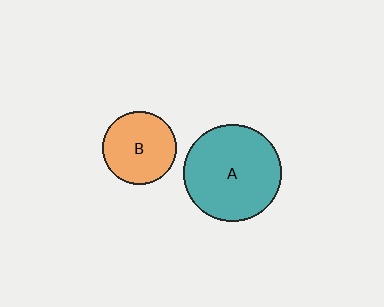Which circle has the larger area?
Circle A (teal).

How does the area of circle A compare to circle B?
Approximately 1.7 times.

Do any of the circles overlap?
No, none of the circles overlap.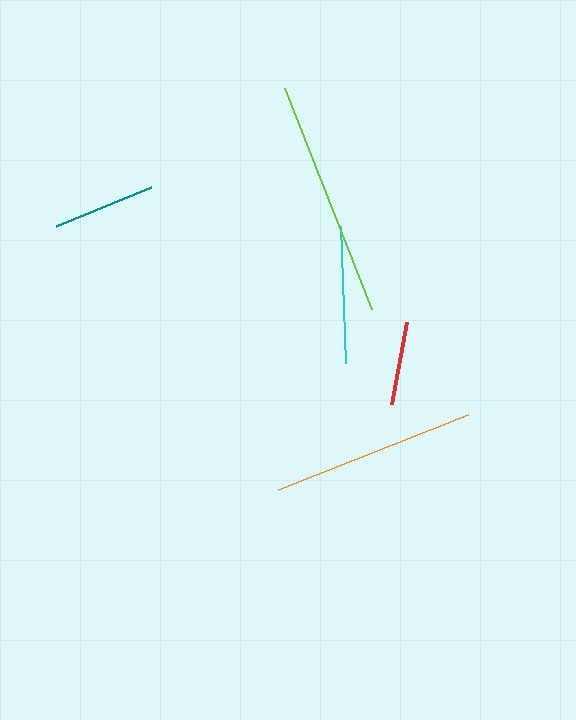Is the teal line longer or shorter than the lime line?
The lime line is longer than the teal line.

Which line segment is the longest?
The lime line is the longest at approximately 238 pixels.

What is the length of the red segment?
The red segment is approximately 83 pixels long.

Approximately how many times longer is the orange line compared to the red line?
The orange line is approximately 2.5 times the length of the red line.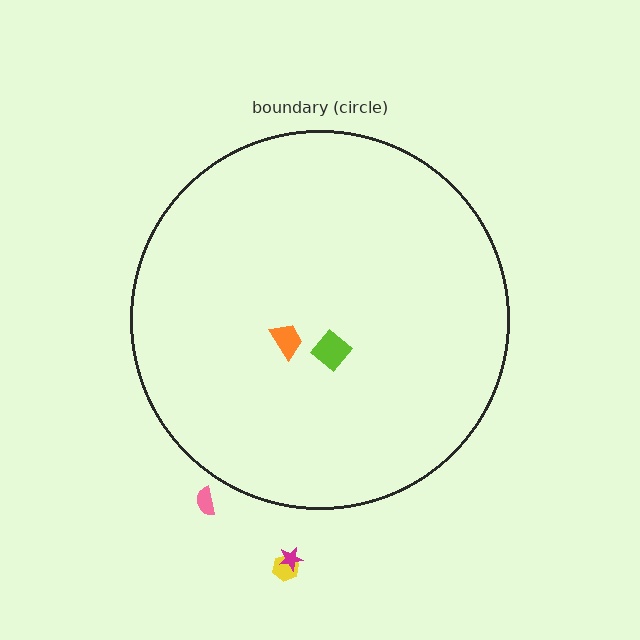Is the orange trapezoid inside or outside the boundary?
Inside.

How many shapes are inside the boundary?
2 inside, 3 outside.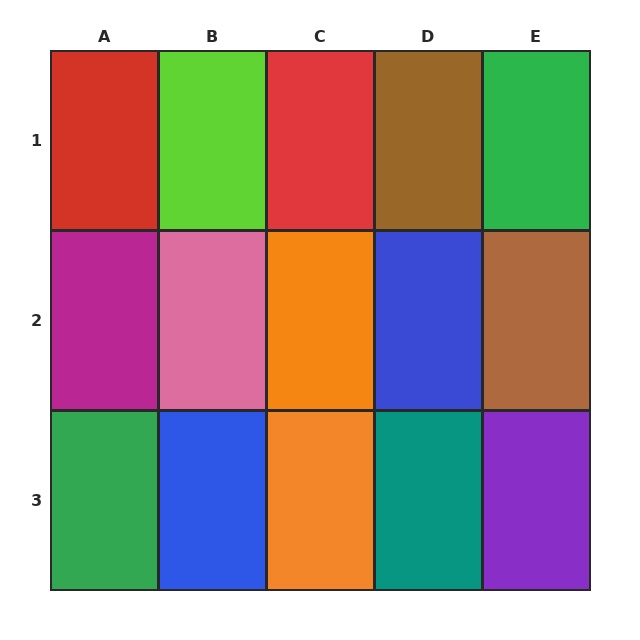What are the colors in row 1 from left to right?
Red, lime, red, brown, green.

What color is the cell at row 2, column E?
Brown.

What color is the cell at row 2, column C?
Orange.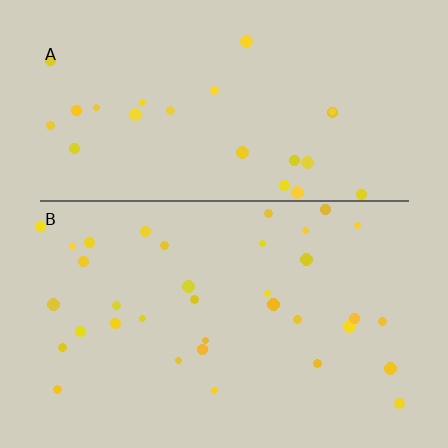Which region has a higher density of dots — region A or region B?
B (the bottom).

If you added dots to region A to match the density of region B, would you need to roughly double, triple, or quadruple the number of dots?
Approximately double.